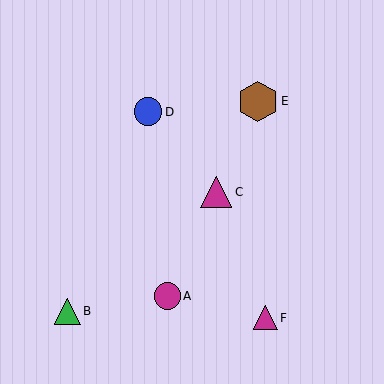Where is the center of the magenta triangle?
The center of the magenta triangle is at (266, 318).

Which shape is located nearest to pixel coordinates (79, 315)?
The green triangle (labeled B) at (68, 312) is nearest to that location.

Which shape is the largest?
The brown hexagon (labeled E) is the largest.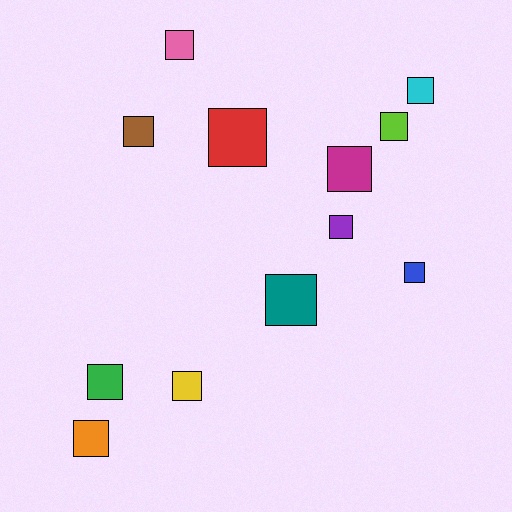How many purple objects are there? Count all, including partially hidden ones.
There is 1 purple object.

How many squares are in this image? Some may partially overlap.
There are 12 squares.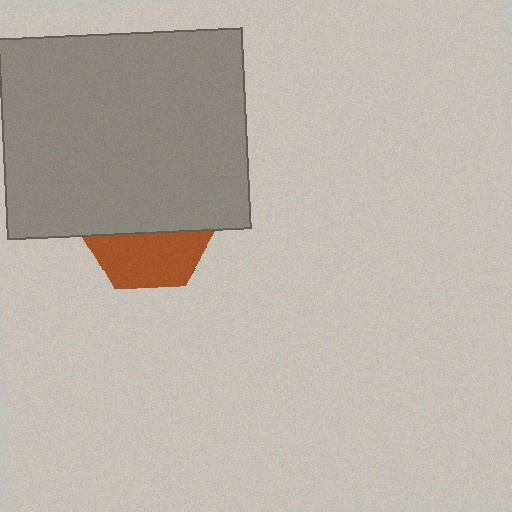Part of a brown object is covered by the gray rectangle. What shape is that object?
It is a hexagon.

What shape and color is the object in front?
The object in front is a gray rectangle.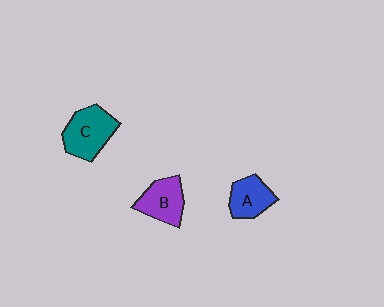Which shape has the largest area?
Shape C (teal).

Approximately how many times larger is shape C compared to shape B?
Approximately 1.2 times.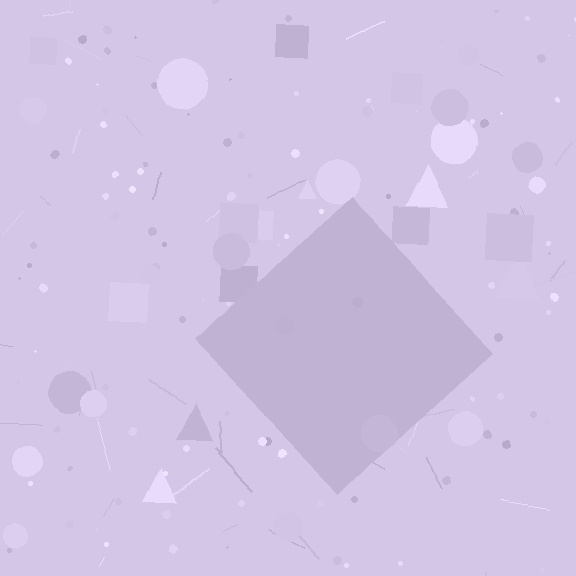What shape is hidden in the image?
A diamond is hidden in the image.